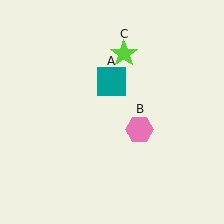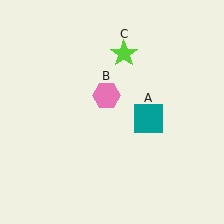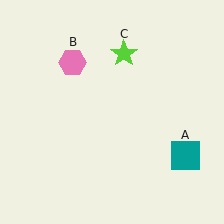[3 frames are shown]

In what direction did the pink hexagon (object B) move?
The pink hexagon (object B) moved up and to the left.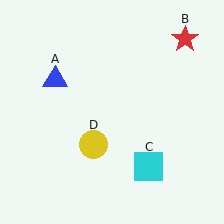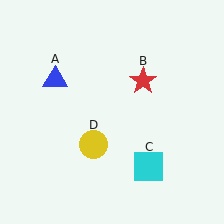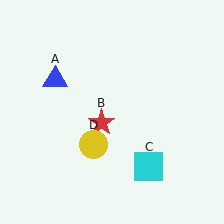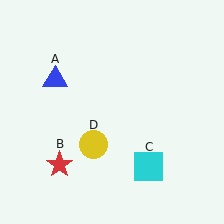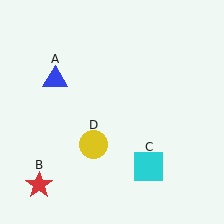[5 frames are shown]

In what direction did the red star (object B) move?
The red star (object B) moved down and to the left.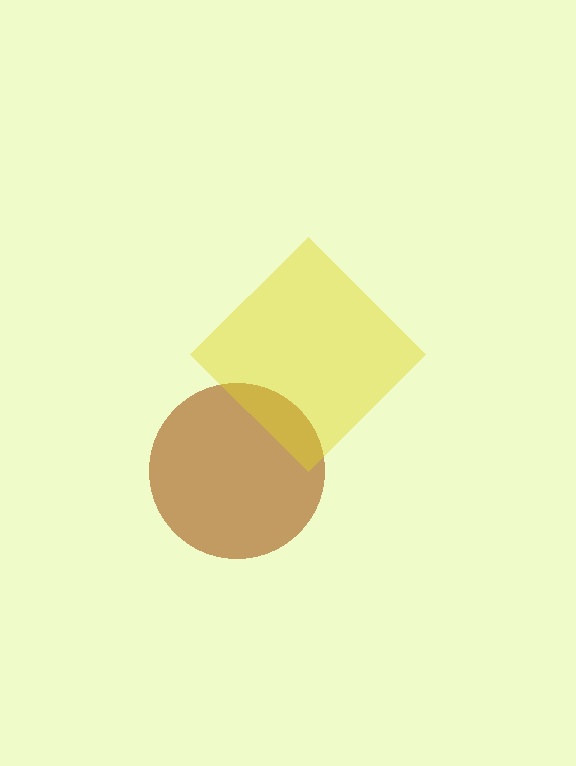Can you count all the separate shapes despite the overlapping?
Yes, there are 2 separate shapes.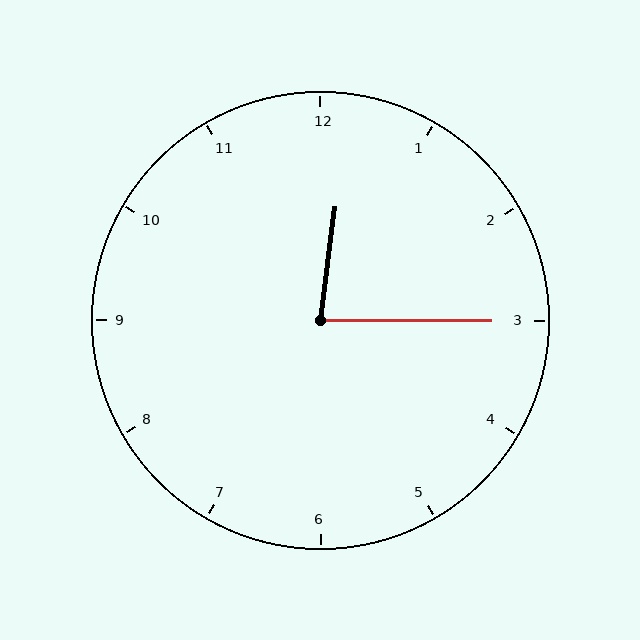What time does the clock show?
12:15.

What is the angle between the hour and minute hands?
Approximately 82 degrees.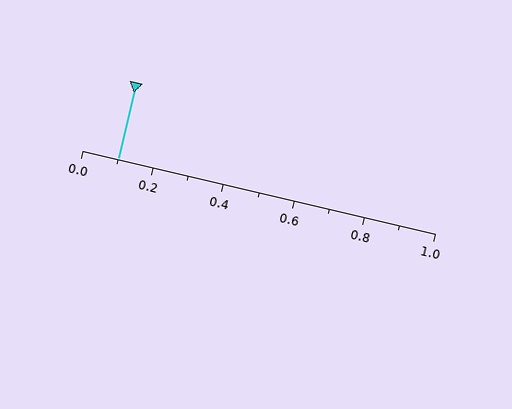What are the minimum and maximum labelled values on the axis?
The axis runs from 0.0 to 1.0.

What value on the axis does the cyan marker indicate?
The marker indicates approximately 0.1.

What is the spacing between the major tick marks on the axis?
The major ticks are spaced 0.2 apart.